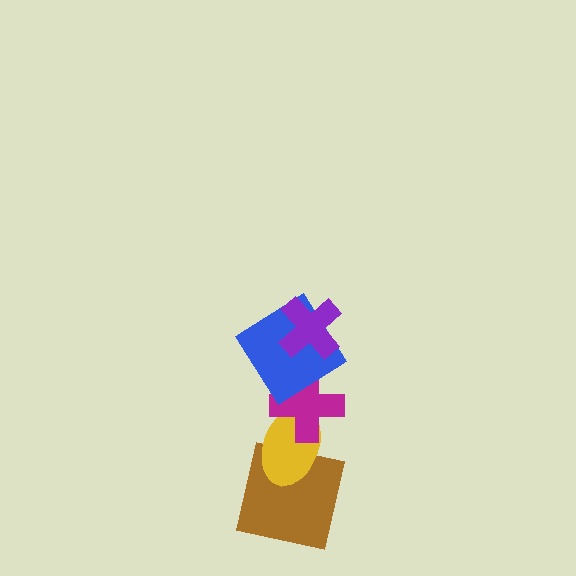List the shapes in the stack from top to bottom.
From top to bottom: the purple cross, the blue diamond, the magenta cross, the yellow ellipse, the brown square.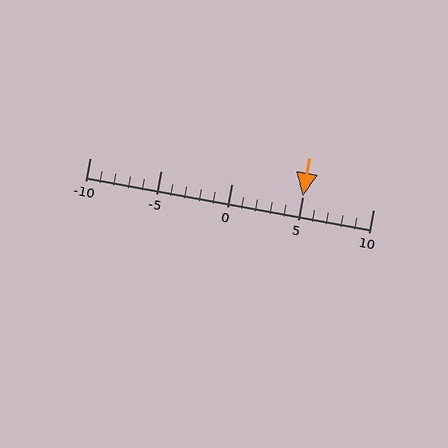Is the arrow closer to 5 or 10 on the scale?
The arrow is closer to 5.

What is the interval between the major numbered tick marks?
The major tick marks are spaced 5 units apart.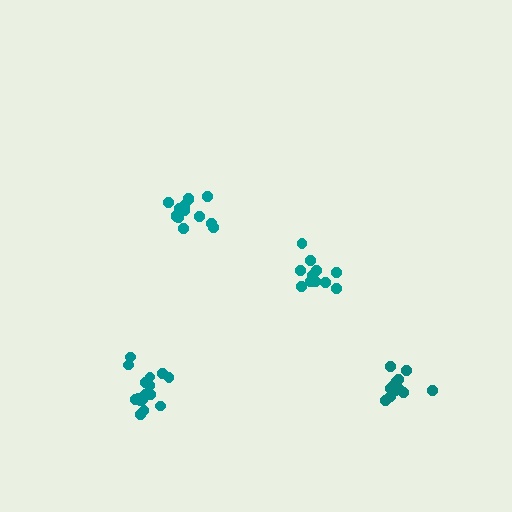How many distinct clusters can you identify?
There are 4 distinct clusters.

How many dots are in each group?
Group 1: 12 dots, Group 2: 15 dots, Group 3: 15 dots, Group 4: 16 dots (58 total).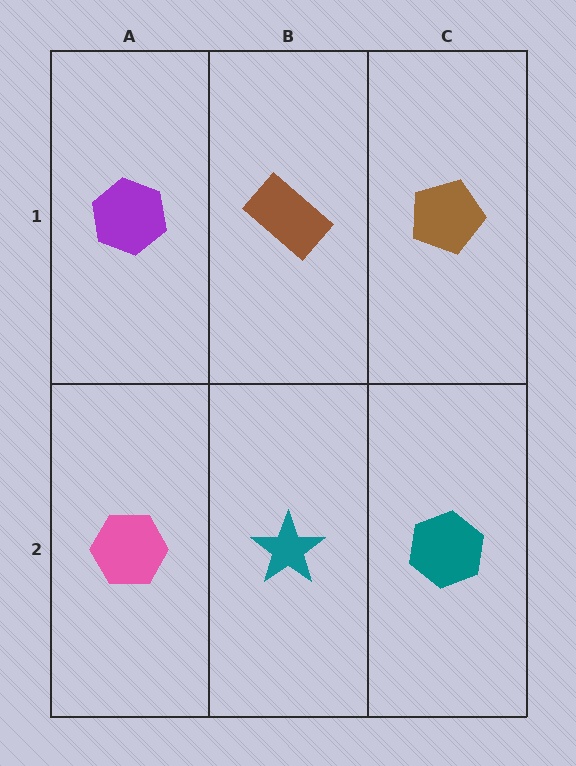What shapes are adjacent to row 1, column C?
A teal hexagon (row 2, column C), a brown rectangle (row 1, column B).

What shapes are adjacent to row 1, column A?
A pink hexagon (row 2, column A), a brown rectangle (row 1, column B).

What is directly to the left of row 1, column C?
A brown rectangle.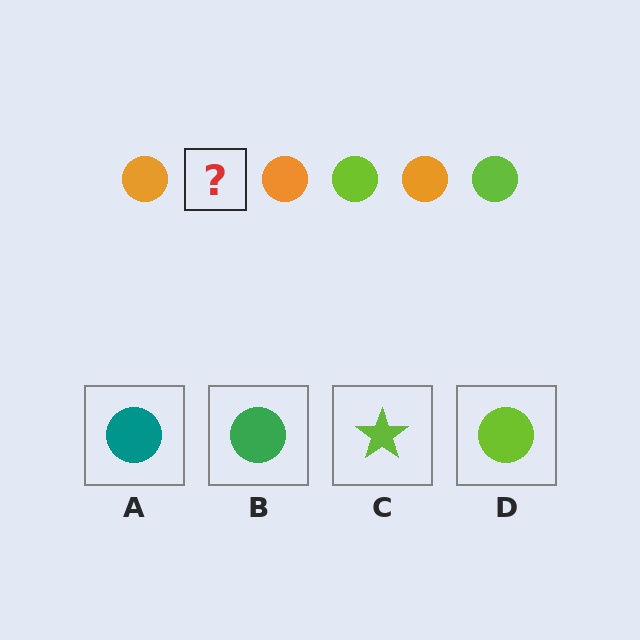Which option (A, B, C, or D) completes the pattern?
D.